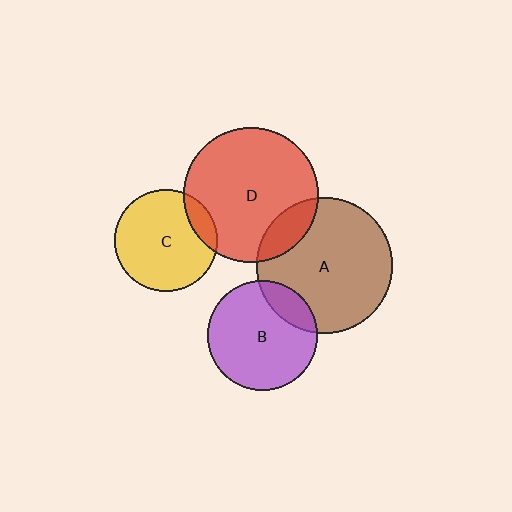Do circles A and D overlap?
Yes.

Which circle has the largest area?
Circle A (brown).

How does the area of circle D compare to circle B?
Approximately 1.5 times.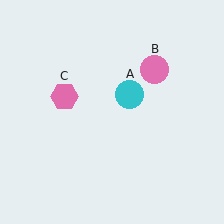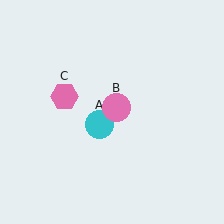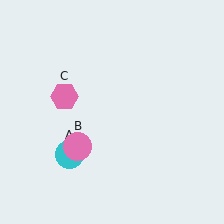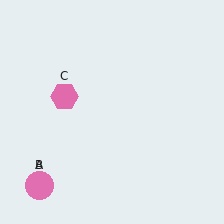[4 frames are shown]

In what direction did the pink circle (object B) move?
The pink circle (object B) moved down and to the left.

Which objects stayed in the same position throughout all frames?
Pink hexagon (object C) remained stationary.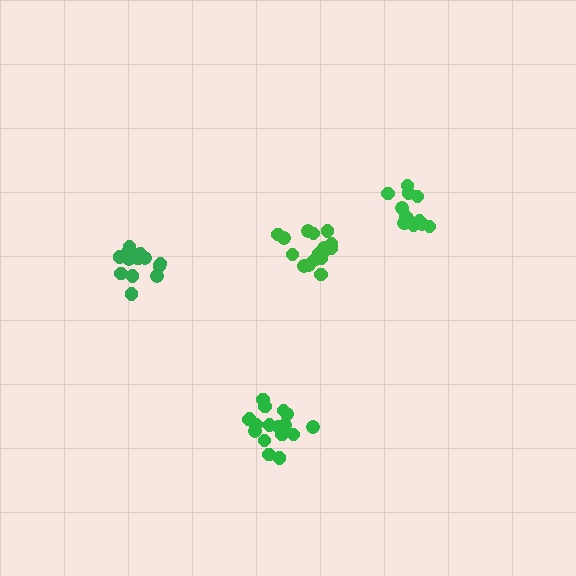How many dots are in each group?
Group 1: 16 dots, Group 2: 14 dots, Group 3: 14 dots, Group 4: 17 dots (61 total).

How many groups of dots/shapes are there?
There are 4 groups.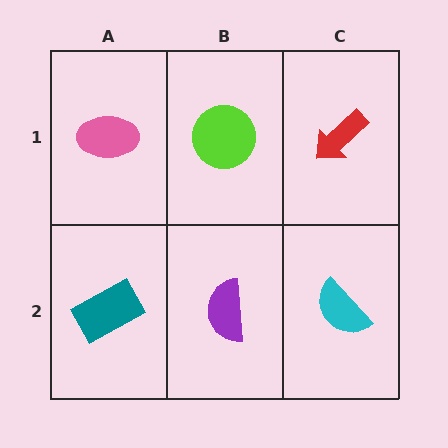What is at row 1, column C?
A red arrow.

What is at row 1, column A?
A pink ellipse.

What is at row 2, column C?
A cyan semicircle.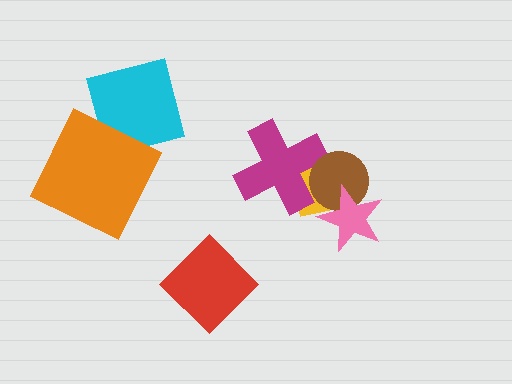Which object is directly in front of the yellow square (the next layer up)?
The magenta cross is directly in front of the yellow square.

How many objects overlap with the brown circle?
3 objects overlap with the brown circle.